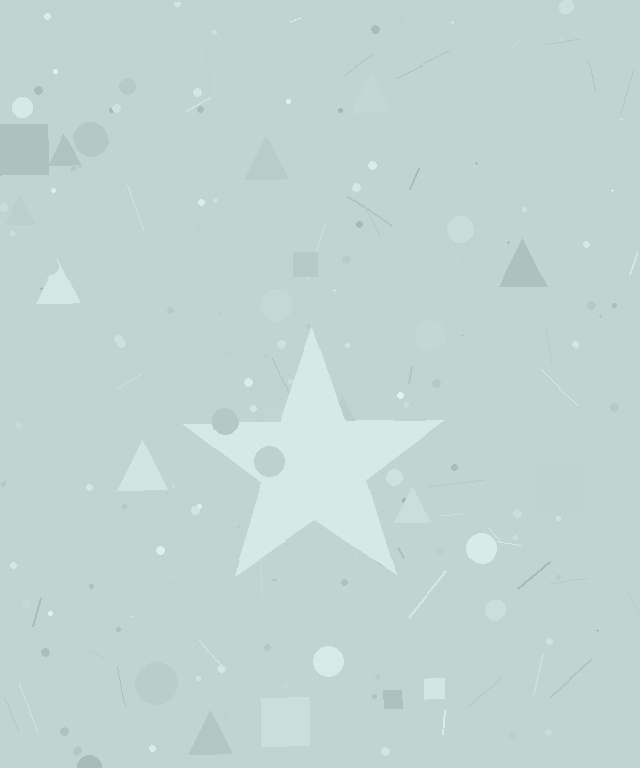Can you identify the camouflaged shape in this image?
The camouflaged shape is a star.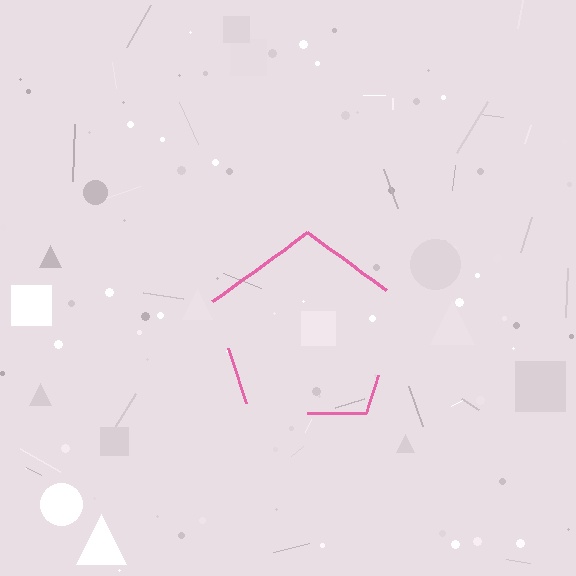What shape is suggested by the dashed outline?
The dashed outline suggests a pentagon.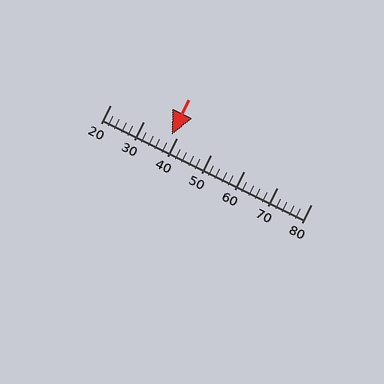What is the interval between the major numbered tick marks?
The major tick marks are spaced 10 units apart.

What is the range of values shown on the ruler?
The ruler shows values from 20 to 80.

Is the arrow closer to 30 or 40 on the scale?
The arrow is closer to 40.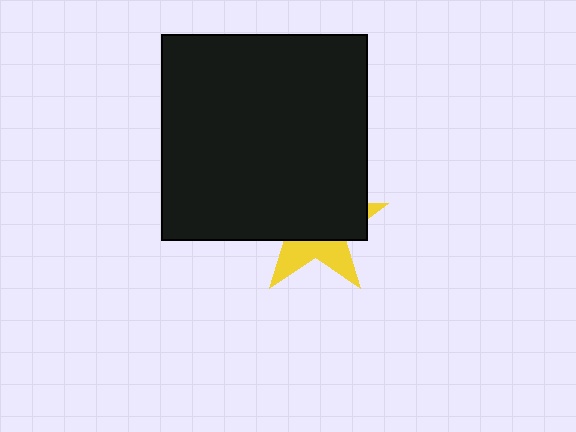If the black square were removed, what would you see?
You would see the complete yellow star.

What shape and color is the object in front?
The object in front is a black square.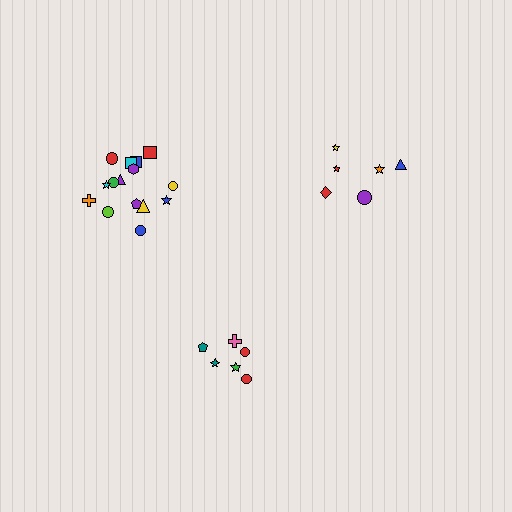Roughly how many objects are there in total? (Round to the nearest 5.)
Roughly 25 objects in total.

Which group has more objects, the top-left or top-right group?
The top-left group.